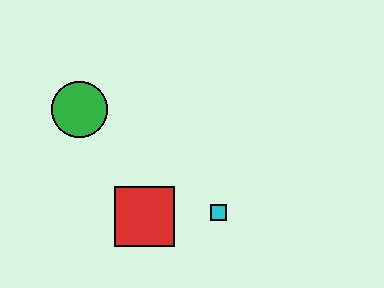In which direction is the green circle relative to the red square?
The green circle is above the red square.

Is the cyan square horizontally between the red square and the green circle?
No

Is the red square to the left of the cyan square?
Yes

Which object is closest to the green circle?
The red square is closest to the green circle.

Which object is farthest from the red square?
The green circle is farthest from the red square.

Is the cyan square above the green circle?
No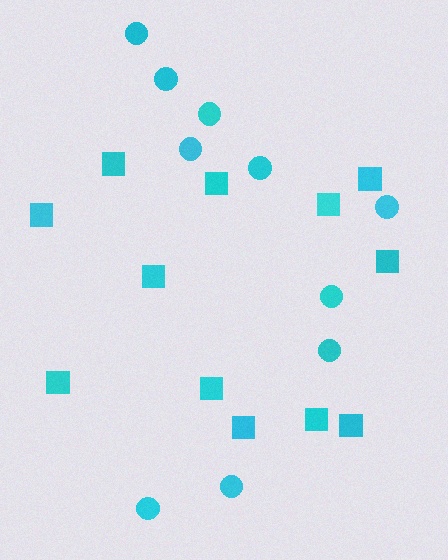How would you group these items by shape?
There are 2 groups: one group of squares (12) and one group of circles (10).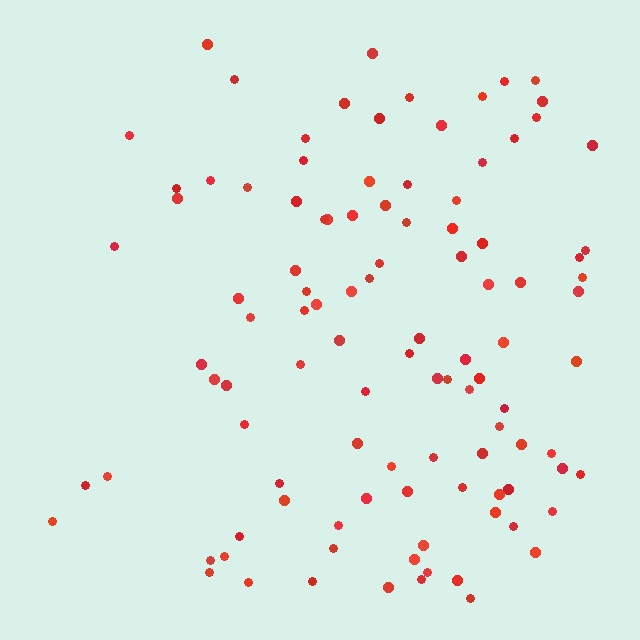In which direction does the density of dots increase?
From left to right, with the right side densest.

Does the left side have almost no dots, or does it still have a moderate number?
Still a moderate number, just noticeably fewer than the right.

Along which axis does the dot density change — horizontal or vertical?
Horizontal.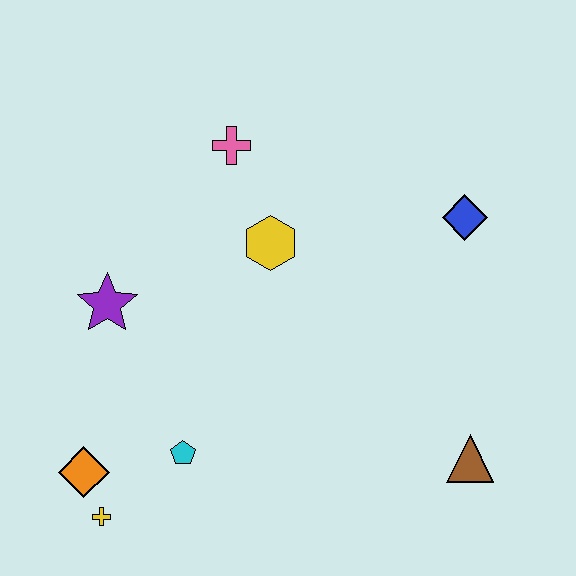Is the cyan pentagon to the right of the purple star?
Yes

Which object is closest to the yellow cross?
The orange diamond is closest to the yellow cross.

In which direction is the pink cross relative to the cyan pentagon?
The pink cross is above the cyan pentagon.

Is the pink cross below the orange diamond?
No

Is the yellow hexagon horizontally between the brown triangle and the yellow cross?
Yes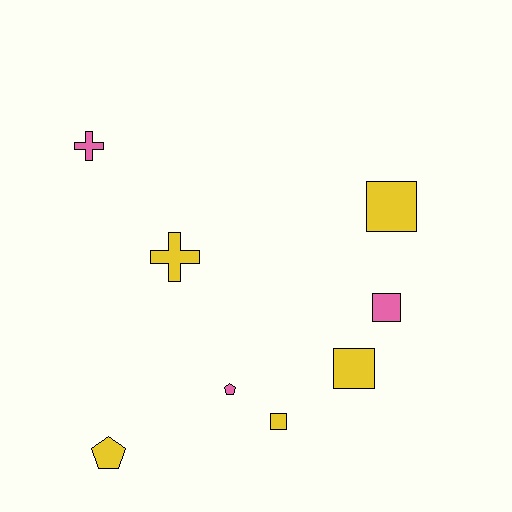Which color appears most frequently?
Yellow, with 5 objects.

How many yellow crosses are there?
There is 1 yellow cross.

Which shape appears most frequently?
Square, with 4 objects.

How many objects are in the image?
There are 8 objects.